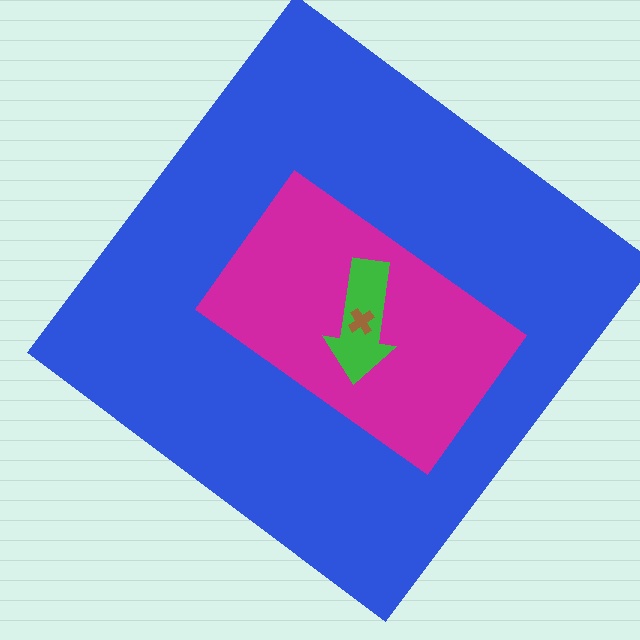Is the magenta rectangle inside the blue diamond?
Yes.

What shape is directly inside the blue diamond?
The magenta rectangle.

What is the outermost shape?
The blue diamond.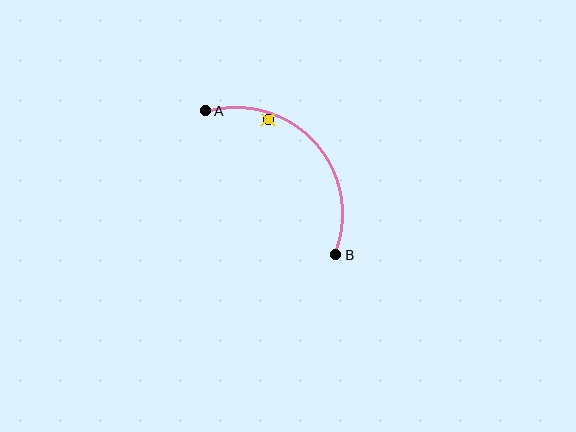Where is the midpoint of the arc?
The arc midpoint is the point on the curve farthest from the straight line joining A and B. It sits above and to the right of that line.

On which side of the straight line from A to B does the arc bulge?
The arc bulges above and to the right of the straight line connecting A and B.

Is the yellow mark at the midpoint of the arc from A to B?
No — the yellow mark does not lie on the arc at all. It sits slightly inside the curve.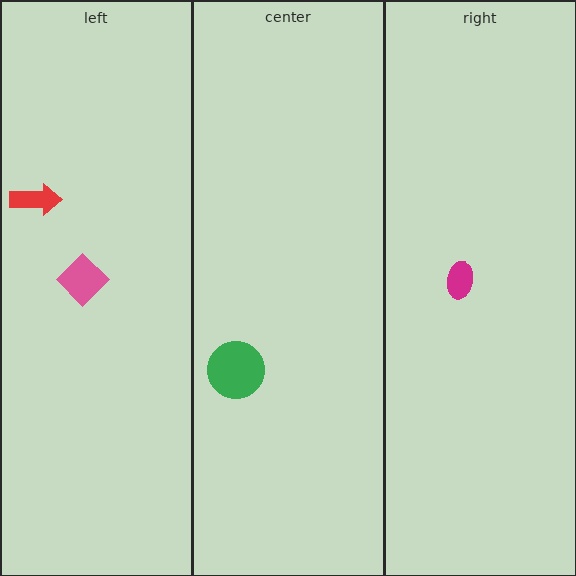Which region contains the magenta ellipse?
The right region.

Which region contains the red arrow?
The left region.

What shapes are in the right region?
The magenta ellipse.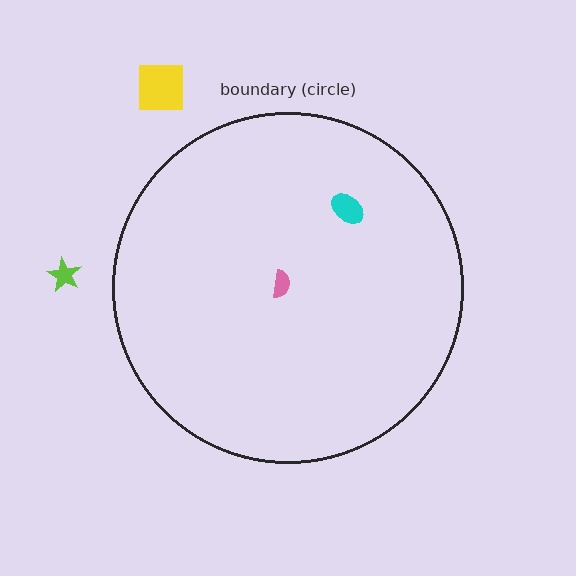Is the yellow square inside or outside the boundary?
Outside.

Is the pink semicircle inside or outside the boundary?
Inside.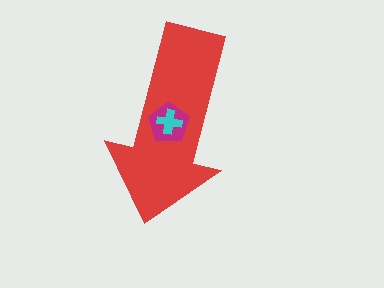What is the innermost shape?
The cyan cross.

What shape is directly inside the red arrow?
The magenta pentagon.